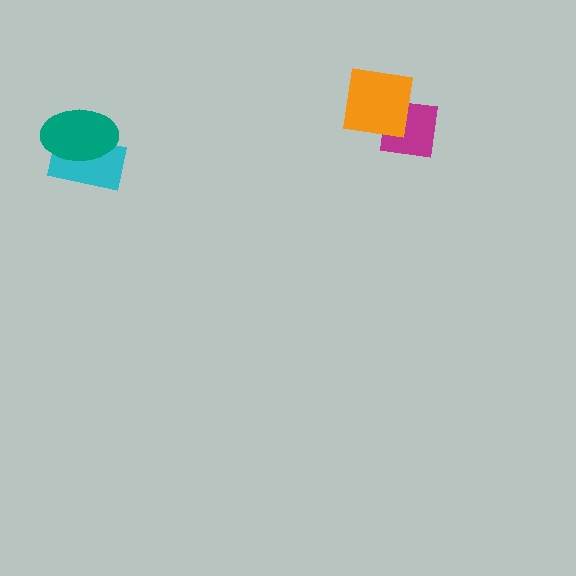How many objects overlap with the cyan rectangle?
1 object overlaps with the cyan rectangle.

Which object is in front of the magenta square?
The orange square is in front of the magenta square.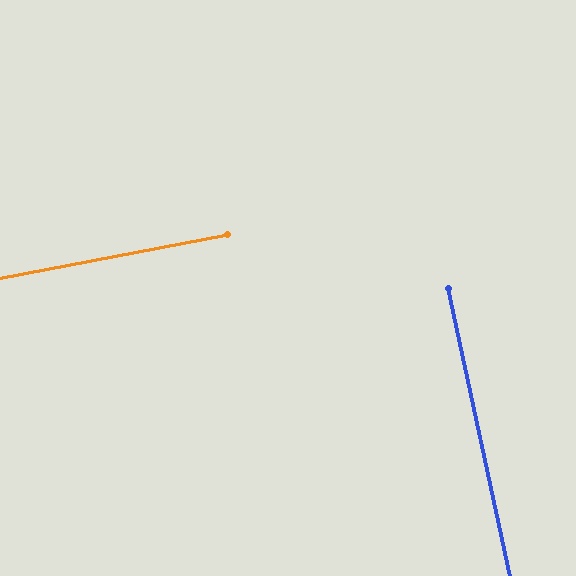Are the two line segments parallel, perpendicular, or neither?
Perpendicular — they meet at approximately 89°.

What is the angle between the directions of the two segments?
Approximately 89 degrees.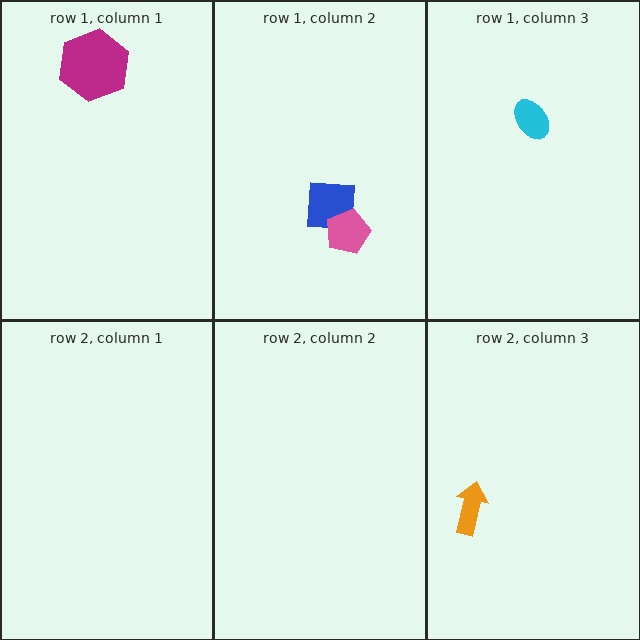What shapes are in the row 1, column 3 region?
The cyan ellipse.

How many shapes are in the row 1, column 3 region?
1.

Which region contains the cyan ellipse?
The row 1, column 3 region.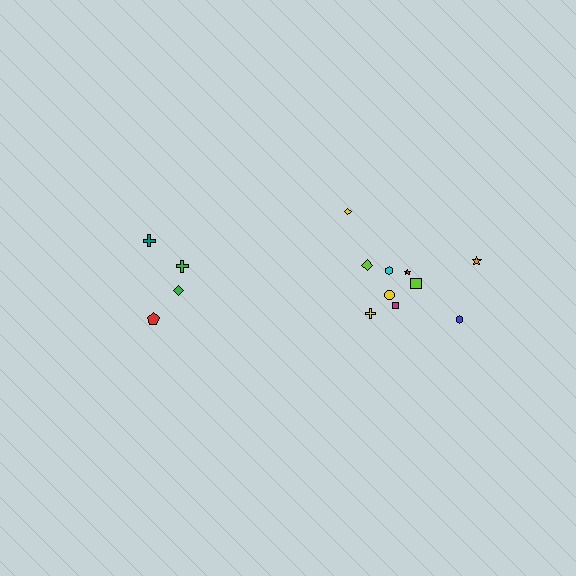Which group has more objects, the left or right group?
The right group.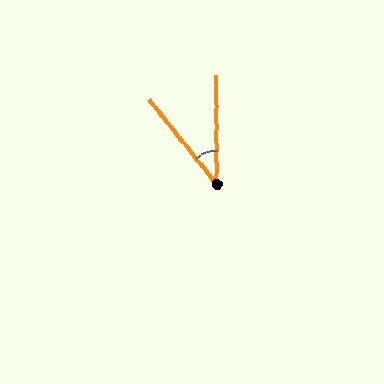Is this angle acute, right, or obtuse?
It is acute.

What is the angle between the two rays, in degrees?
Approximately 38 degrees.